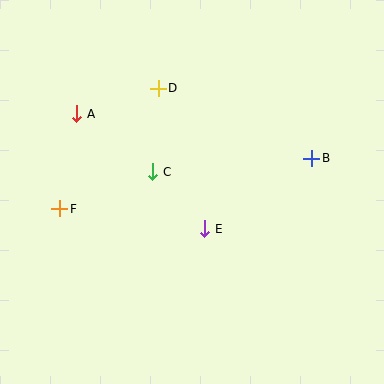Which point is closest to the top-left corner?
Point A is closest to the top-left corner.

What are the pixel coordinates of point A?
Point A is at (77, 114).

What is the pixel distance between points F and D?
The distance between F and D is 155 pixels.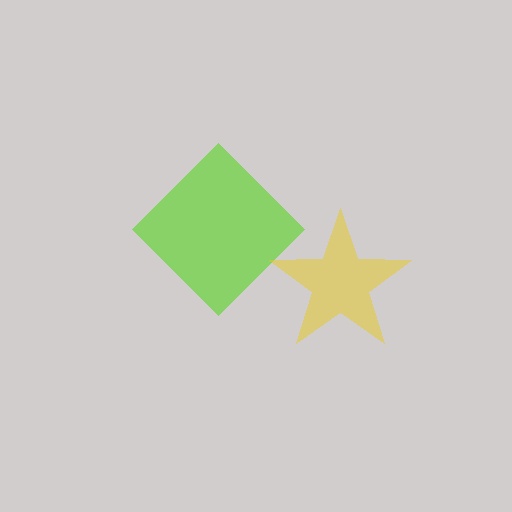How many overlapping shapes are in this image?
There are 2 overlapping shapes in the image.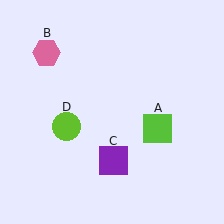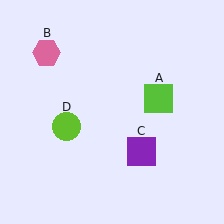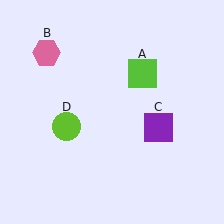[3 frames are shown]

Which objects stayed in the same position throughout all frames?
Pink hexagon (object B) and lime circle (object D) remained stationary.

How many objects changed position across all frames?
2 objects changed position: lime square (object A), purple square (object C).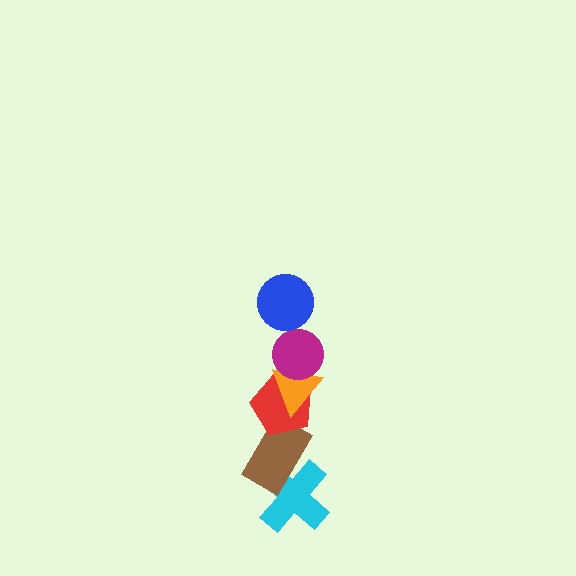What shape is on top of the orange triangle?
The magenta circle is on top of the orange triangle.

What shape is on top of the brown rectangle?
The red pentagon is on top of the brown rectangle.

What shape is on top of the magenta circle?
The blue circle is on top of the magenta circle.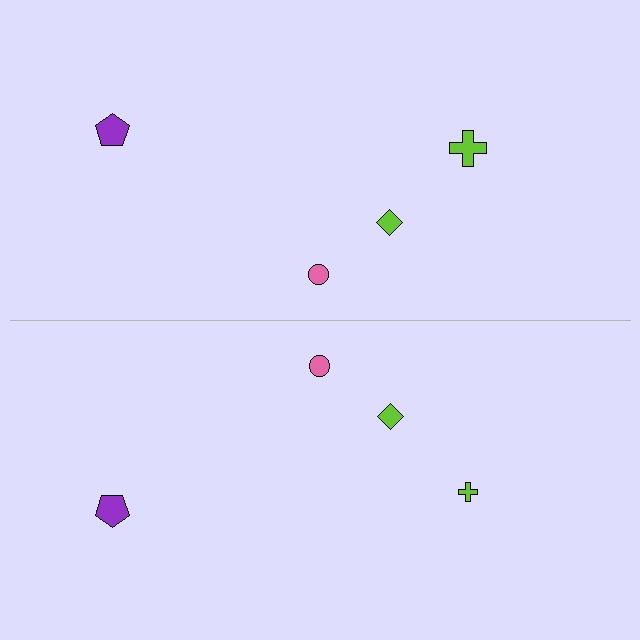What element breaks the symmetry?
The lime cross on the bottom side has a different size than its mirror counterpart.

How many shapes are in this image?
There are 8 shapes in this image.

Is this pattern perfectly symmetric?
No, the pattern is not perfectly symmetric. The lime cross on the bottom side has a different size than its mirror counterpart.